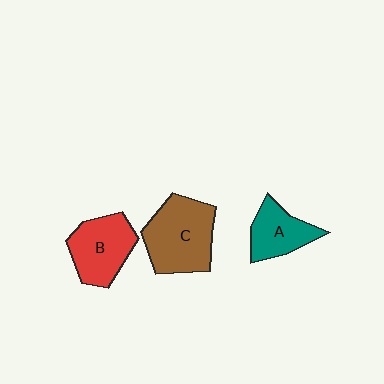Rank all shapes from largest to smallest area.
From largest to smallest: C (brown), B (red), A (teal).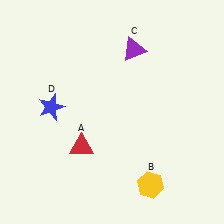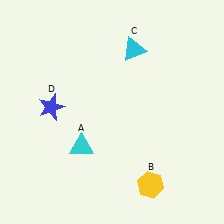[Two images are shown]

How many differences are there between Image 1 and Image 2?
There are 2 differences between the two images.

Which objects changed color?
A changed from red to cyan. C changed from purple to cyan.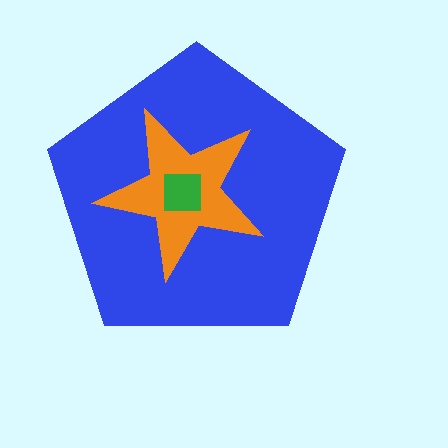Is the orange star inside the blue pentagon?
Yes.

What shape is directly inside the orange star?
The green square.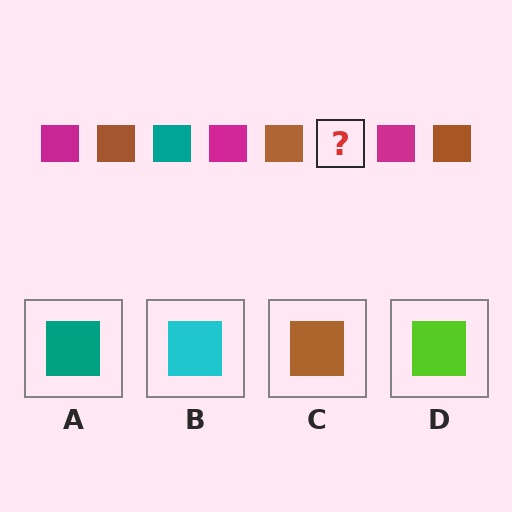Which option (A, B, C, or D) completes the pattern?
A.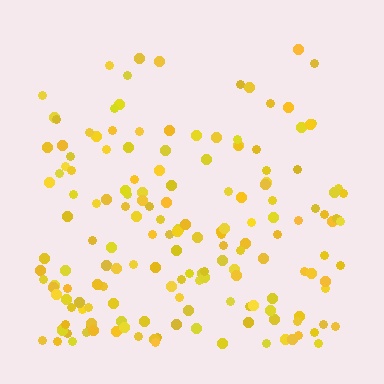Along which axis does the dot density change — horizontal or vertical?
Vertical.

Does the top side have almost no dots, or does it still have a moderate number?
Still a moderate number, just noticeably fewer than the bottom.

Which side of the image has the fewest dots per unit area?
The top.